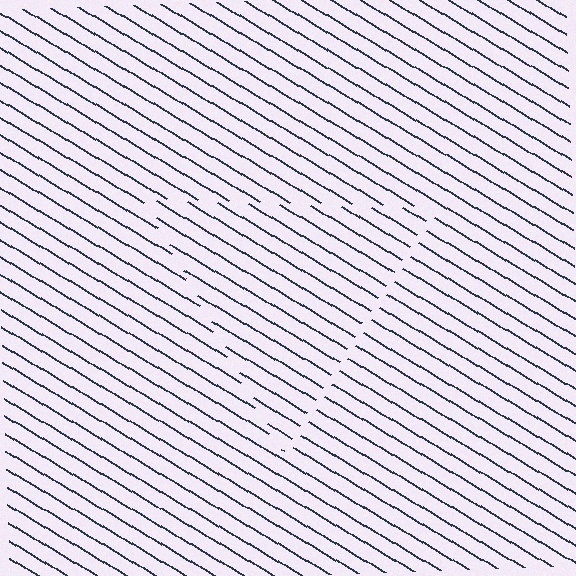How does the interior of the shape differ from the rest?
The interior of the shape contains the same grating, shifted by half a period — the contour is defined by the phase discontinuity where line-ends from the inner and outer gratings abut.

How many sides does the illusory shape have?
3 sides — the line-ends trace a triangle.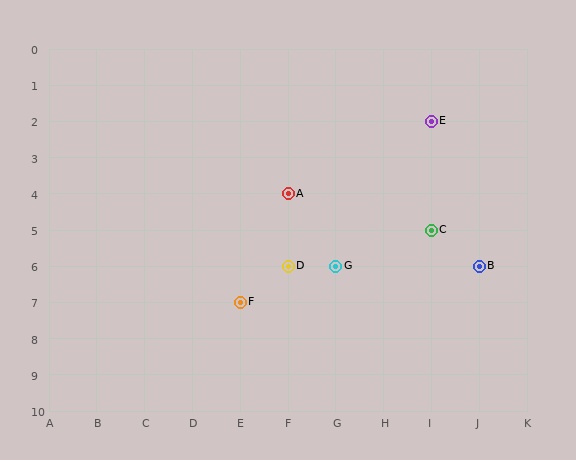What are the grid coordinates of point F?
Point F is at grid coordinates (E, 7).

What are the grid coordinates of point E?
Point E is at grid coordinates (I, 2).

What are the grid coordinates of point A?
Point A is at grid coordinates (F, 4).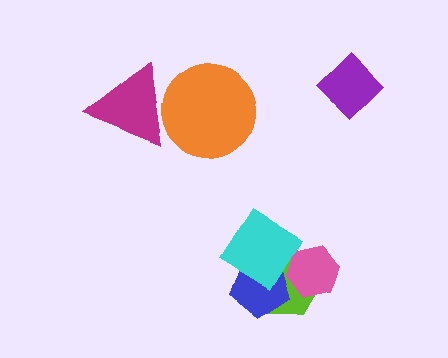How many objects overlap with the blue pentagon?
2 objects overlap with the blue pentagon.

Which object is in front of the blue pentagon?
The cyan diamond is in front of the blue pentagon.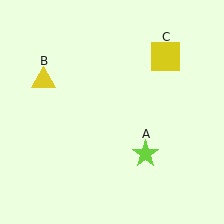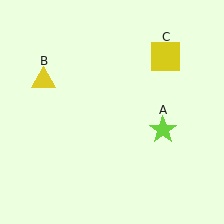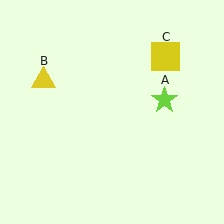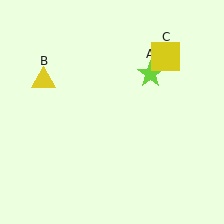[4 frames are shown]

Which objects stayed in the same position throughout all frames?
Yellow triangle (object B) and yellow square (object C) remained stationary.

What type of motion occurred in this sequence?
The lime star (object A) rotated counterclockwise around the center of the scene.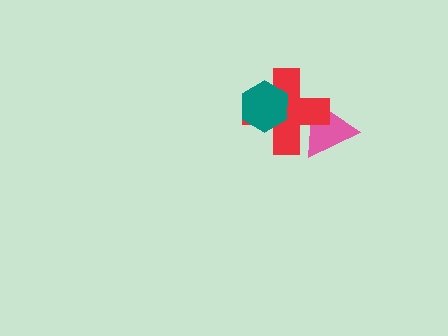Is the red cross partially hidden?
Yes, it is partially covered by another shape.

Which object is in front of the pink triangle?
The red cross is in front of the pink triangle.